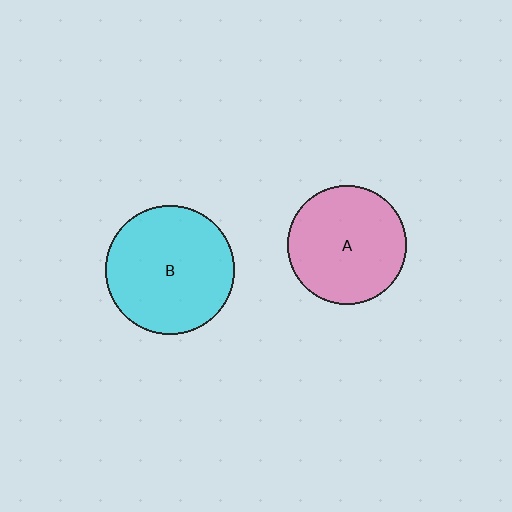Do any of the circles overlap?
No, none of the circles overlap.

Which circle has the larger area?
Circle B (cyan).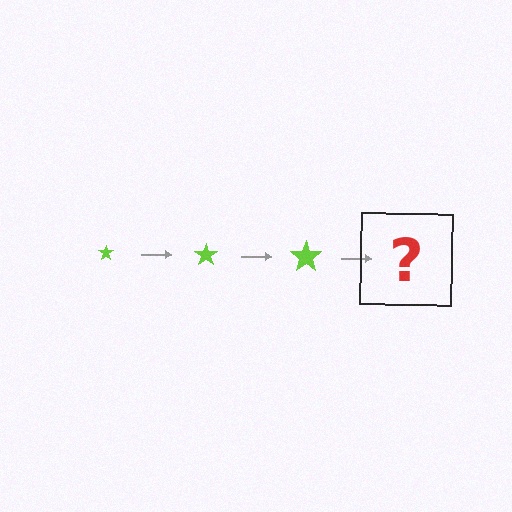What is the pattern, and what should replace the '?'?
The pattern is that the star gets progressively larger each step. The '?' should be a lime star, larger than the previous one.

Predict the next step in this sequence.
The next step is a lime star, larger than the previous one.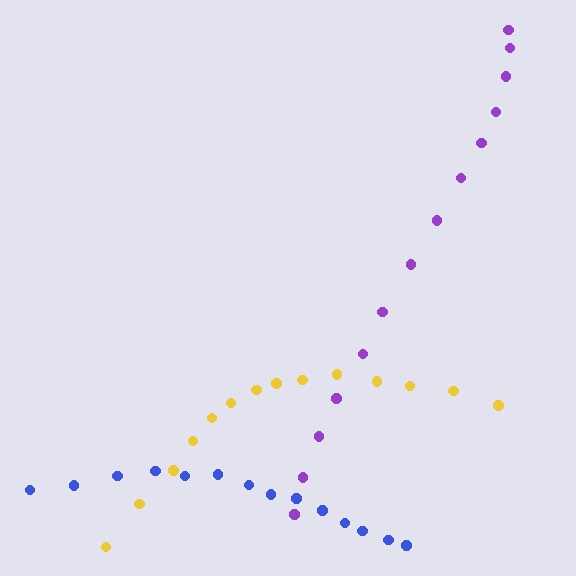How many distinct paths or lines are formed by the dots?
There are 3 distinct paths.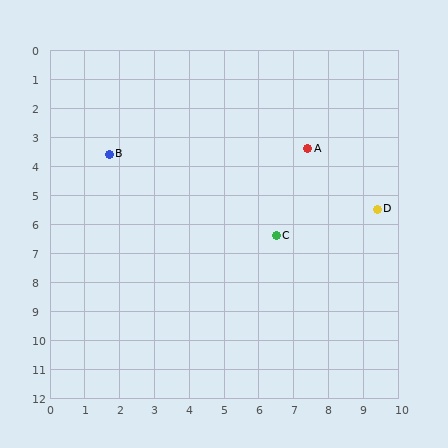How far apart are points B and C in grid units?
Points B and C are about 5.6 grid units apart.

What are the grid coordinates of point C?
Point C is at approximately (6.5, 6.4).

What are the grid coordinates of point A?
Point A is at approximately (7.4, 3.4).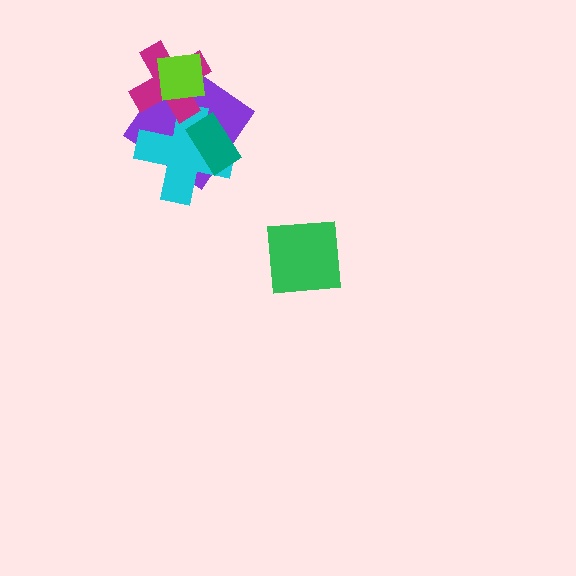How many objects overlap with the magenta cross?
3 objects overlap with the magenta cross.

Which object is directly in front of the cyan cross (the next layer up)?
The teal rectangle is directly in front of the cyan cross.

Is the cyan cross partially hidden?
Yes, it is partially covered by another shape.